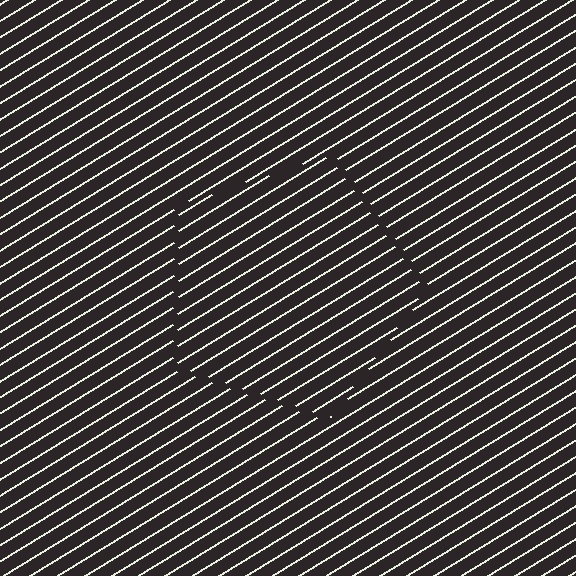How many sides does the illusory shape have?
5 sides — the line-ends trace a pentagon.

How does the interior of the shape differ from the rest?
The interior of the shape contains the same grating, shifted by half a period — the contour is defined by the phase discontinuity where line-ends from the inner and outer gratings abut.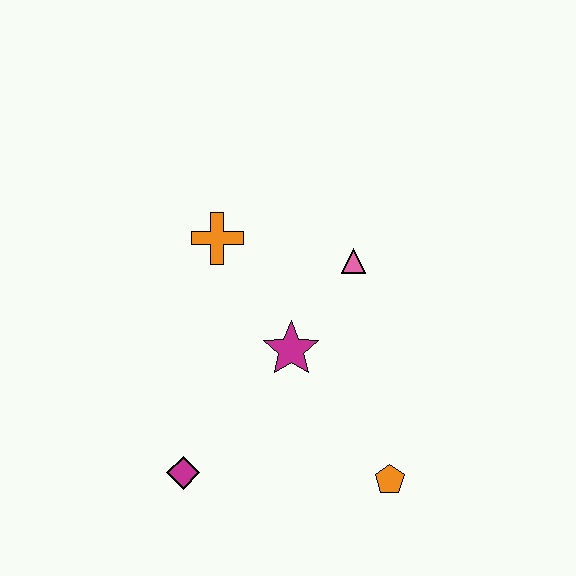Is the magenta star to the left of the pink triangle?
Yes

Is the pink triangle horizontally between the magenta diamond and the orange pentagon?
Yes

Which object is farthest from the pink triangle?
The magenta diamond is farthest from the pink triangle.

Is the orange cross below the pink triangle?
No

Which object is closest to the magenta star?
The pink triangle is closest to the magenta star.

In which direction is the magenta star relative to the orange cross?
The magenta star is below the orange cross.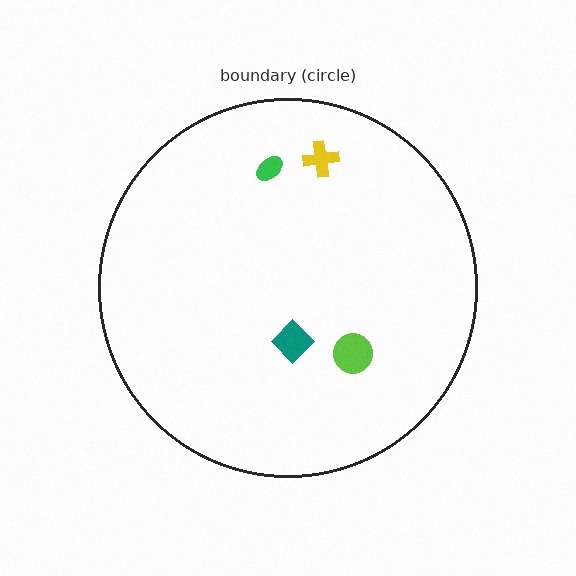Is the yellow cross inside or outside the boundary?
Inside.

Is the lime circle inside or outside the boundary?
Inside.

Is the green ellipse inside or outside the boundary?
Inside.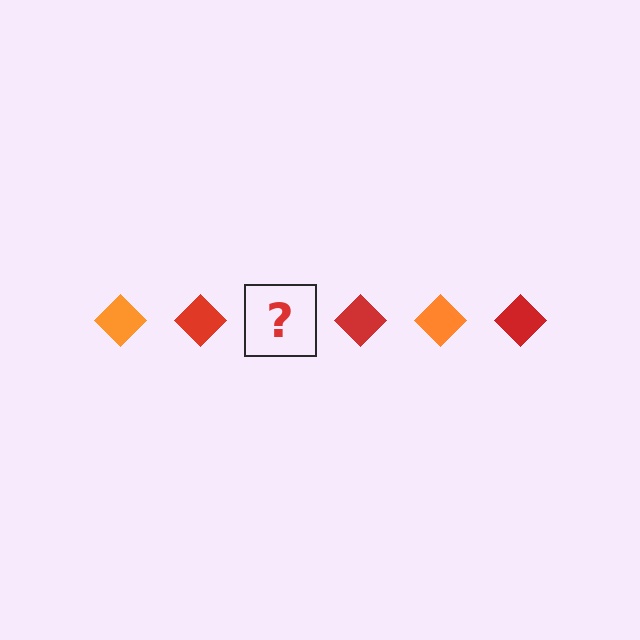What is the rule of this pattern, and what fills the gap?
The rule is that the pattern cycles through orange, red diamonds. The gap should be filled with an orange diamond.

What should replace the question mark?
The question mark should be replaced with an orange diamond.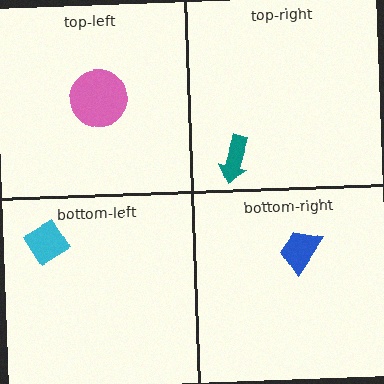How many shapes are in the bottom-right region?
1.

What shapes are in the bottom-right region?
The blue trapezoid.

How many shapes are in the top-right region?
1.